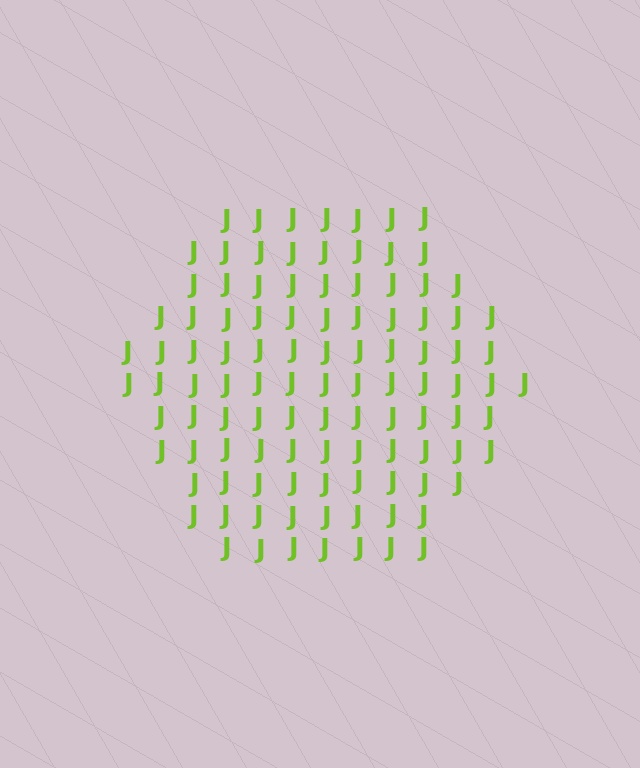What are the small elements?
The small elements are letter J's.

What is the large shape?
The large shape is a hexagon.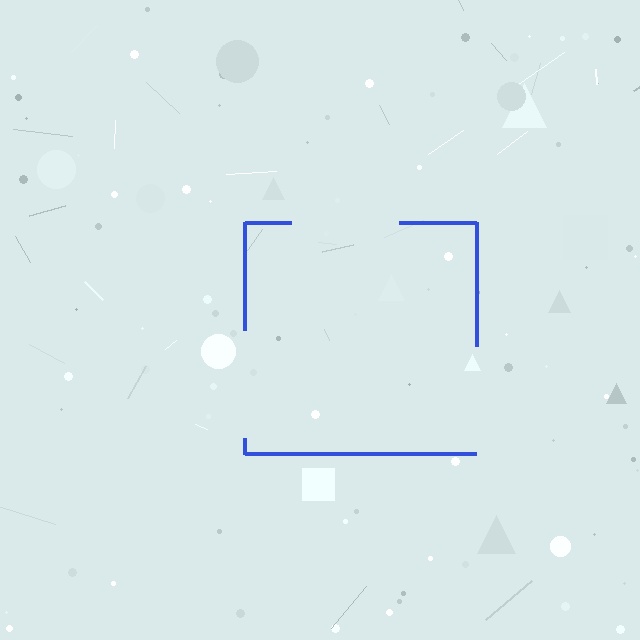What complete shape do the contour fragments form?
The contour fragments form a square.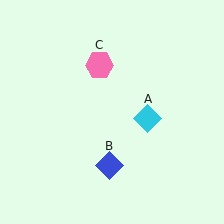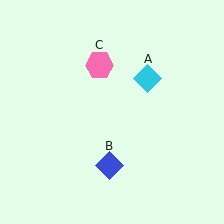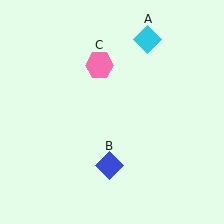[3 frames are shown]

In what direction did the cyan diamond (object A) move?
The cyan diamond (object A) moved up.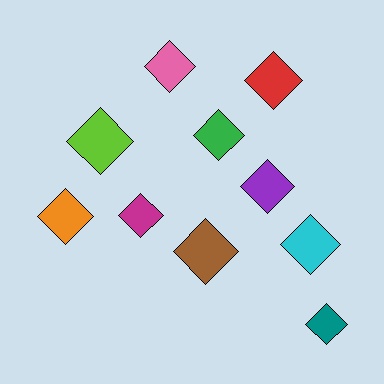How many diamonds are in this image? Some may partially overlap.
There are 10 diamonds.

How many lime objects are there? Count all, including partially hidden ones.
There is 1 lime object.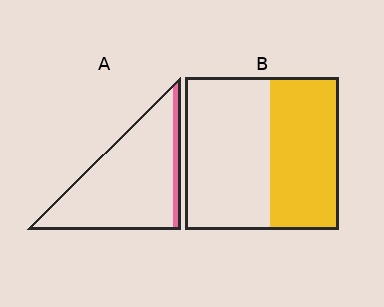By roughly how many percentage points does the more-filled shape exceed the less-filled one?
By roughly 35 percentage points (B over A).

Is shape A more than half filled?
No.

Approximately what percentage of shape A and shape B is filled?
A is approximately 10% and B is approximately 45%.